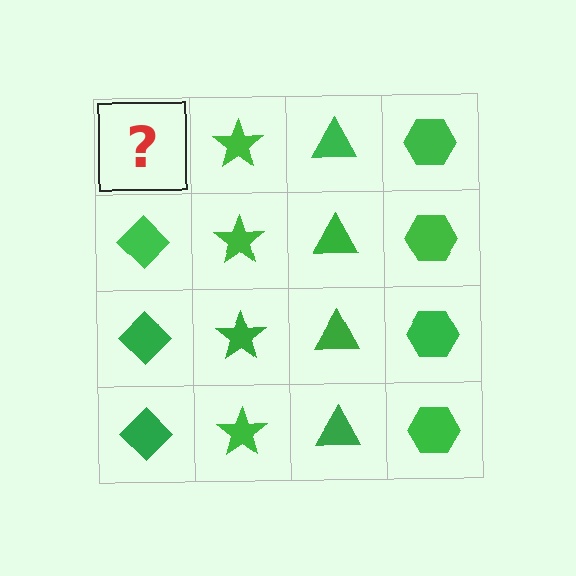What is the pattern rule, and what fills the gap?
The rule is that each column has a consistent shape. The gap should be filled with a green diamond.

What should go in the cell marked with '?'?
The missing cell should contain a green diamond.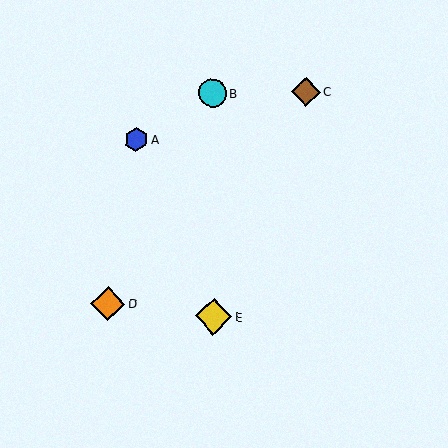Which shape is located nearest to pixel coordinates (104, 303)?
The orange diamond (labeled D) at (108, 304) is nearest to that location.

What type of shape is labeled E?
Shape E is a yellow diamond.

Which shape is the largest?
The yellow diamond (labeled E) is the largest.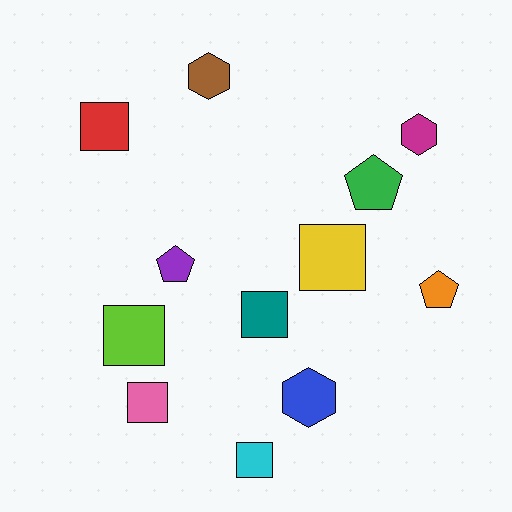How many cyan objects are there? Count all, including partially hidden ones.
There is 1 cyan object.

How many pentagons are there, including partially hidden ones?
There are 3 pentagons.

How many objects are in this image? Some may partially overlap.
There are 12 objects.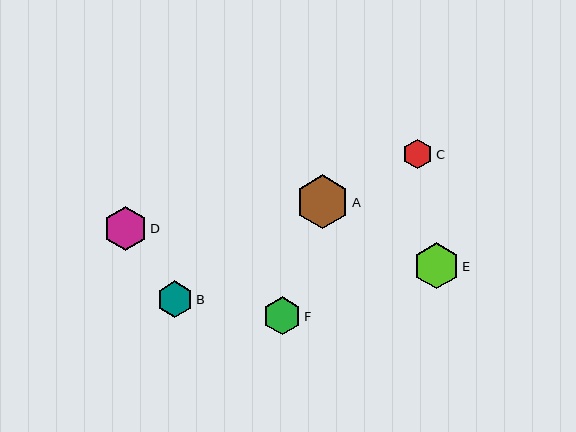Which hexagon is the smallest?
Hexagon C is the smallest with a size of approximately 30 pixels.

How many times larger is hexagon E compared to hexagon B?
Hexagon E is approximately 1.3 times the size of hexagon B.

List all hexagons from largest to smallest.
From largest to smallest: A, E, D, F, B, C.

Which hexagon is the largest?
Hexagon A is the largest with a size of approximately 54 pixels.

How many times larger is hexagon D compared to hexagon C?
Hexagon D is approximately 1.5 times the size of hexagon C.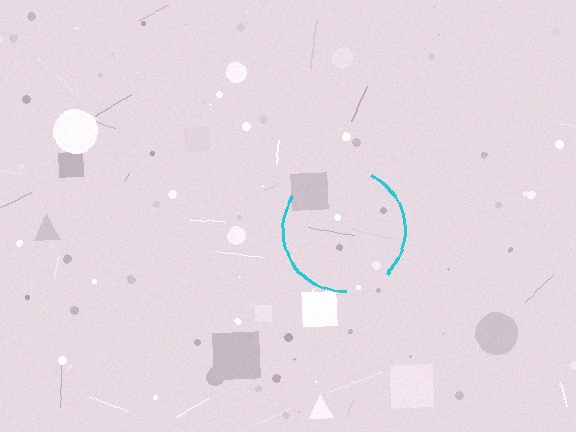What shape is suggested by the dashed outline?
The dashed outline suggests a circle.